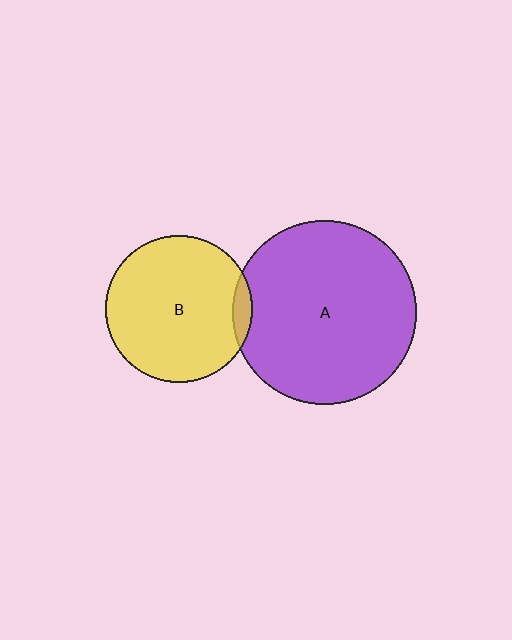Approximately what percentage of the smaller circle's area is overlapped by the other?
Approximately 5%.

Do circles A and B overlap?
Yes.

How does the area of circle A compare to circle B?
Approximately 1.6 times.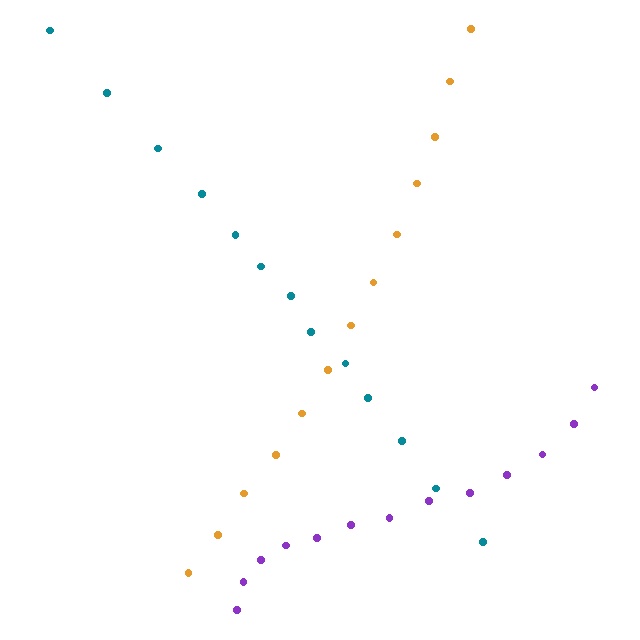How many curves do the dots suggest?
There are 3 distinct paths.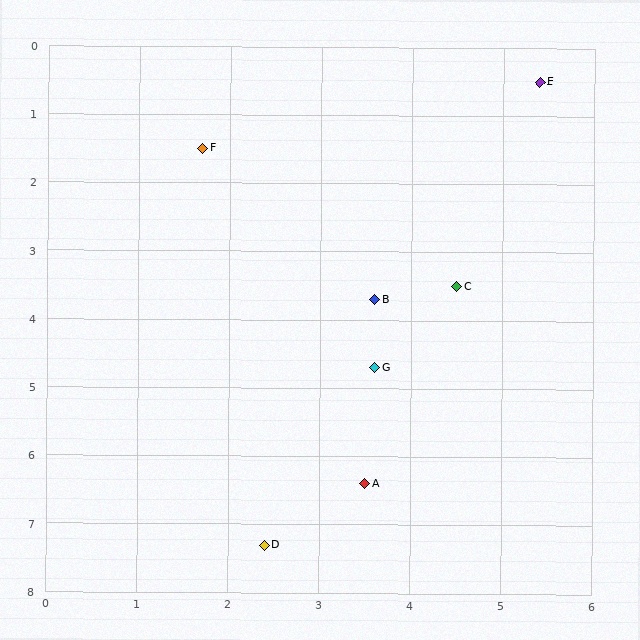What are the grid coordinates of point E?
Point E is at approximately (5.4, 0.5).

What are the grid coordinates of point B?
Point B is at approximately (3.6, 3.7).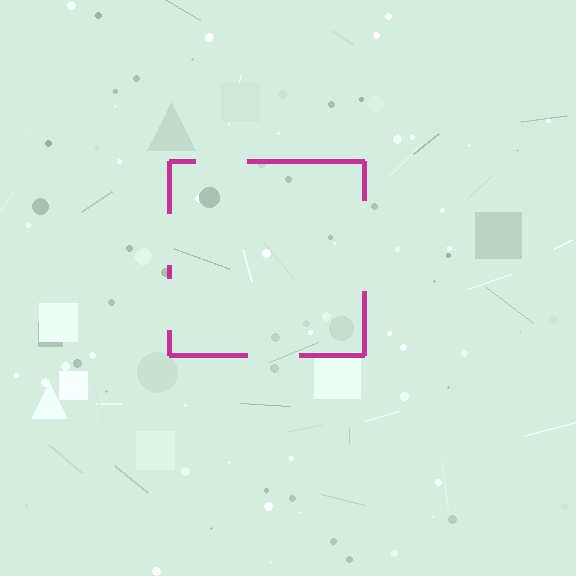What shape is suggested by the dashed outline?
The dashed outline suggests a square.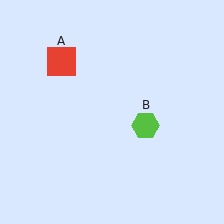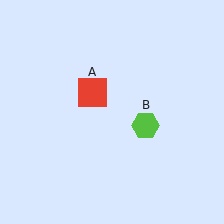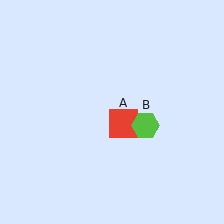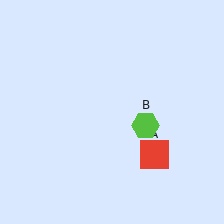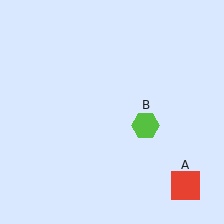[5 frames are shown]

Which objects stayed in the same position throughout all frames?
Lime hexagon (object B) remained stationary.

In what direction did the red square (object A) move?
The red square (object A) moved down and to the right.